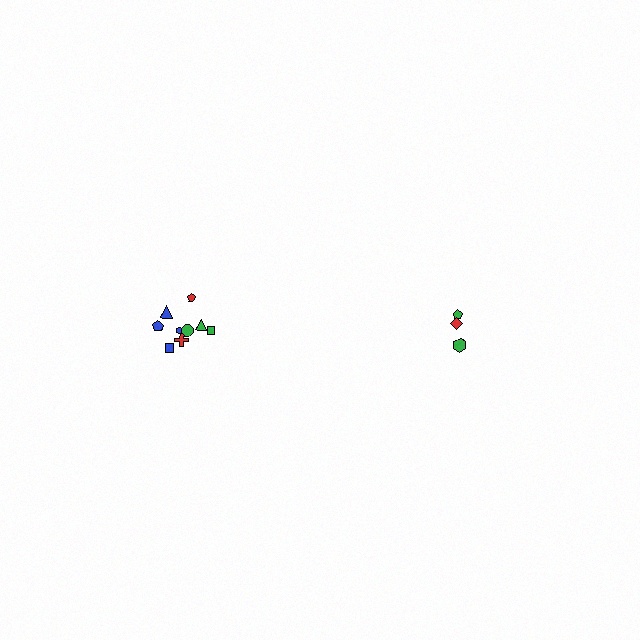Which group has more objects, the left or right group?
The left group.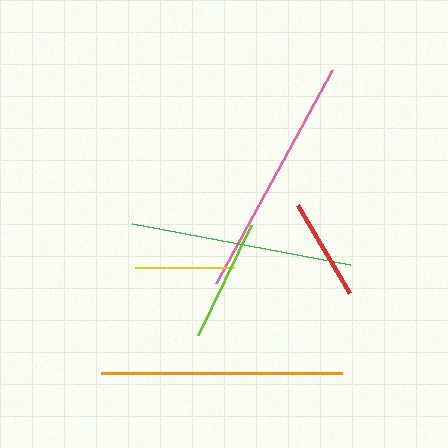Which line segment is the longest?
The pink line is the longest at approximately 242 pixels.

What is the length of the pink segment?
The pink segment is approximately 242 pixels long.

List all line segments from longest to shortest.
From longest to shortest: pink, orange, green, lime, red, yellow.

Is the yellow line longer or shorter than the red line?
The red line is longer than the yellow line.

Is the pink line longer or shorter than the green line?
The pink line is longer than the green line.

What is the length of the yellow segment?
The yellow segment is approximately 99 pixels long.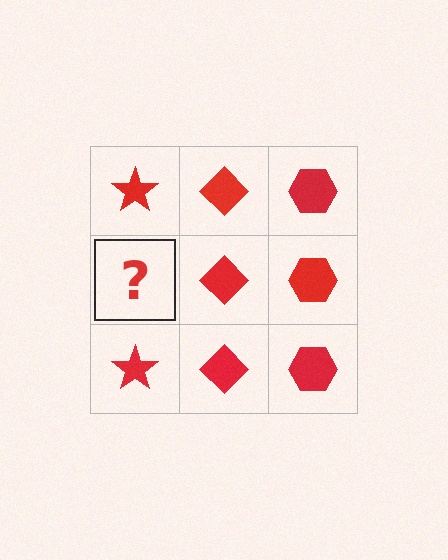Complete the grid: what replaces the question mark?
The question mark should be replaced with a red star.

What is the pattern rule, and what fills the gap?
The rule is that each column has a consistent shape. The gap should be filled with a red star.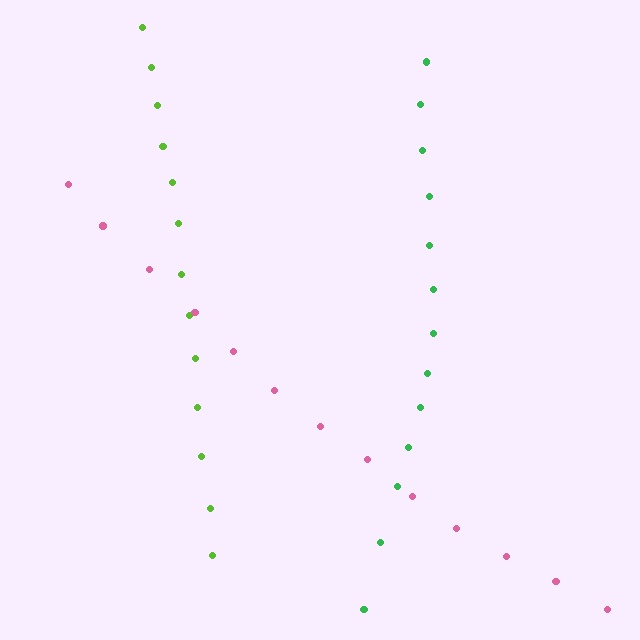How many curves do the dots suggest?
There are 3 distinct paths.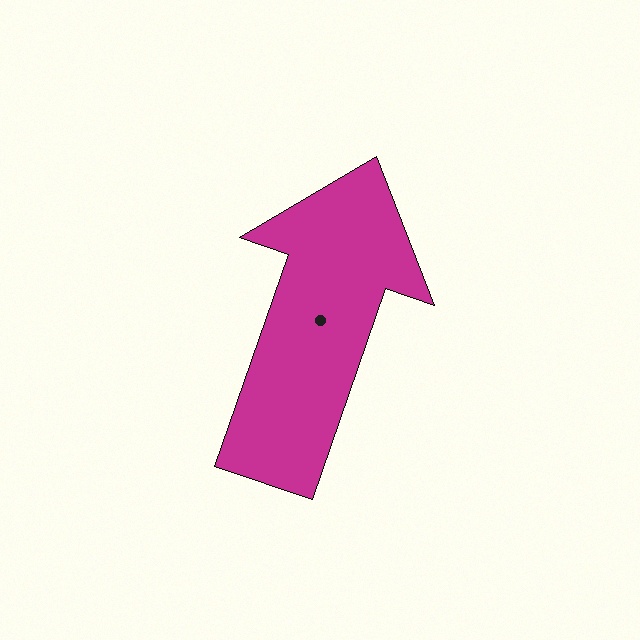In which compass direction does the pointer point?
North.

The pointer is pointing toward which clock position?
Roughly 1 o'clock.